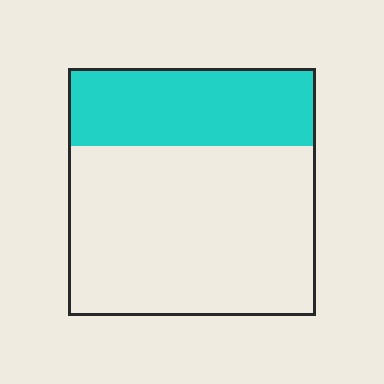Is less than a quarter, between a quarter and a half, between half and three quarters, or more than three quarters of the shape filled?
Between a quarter and a half.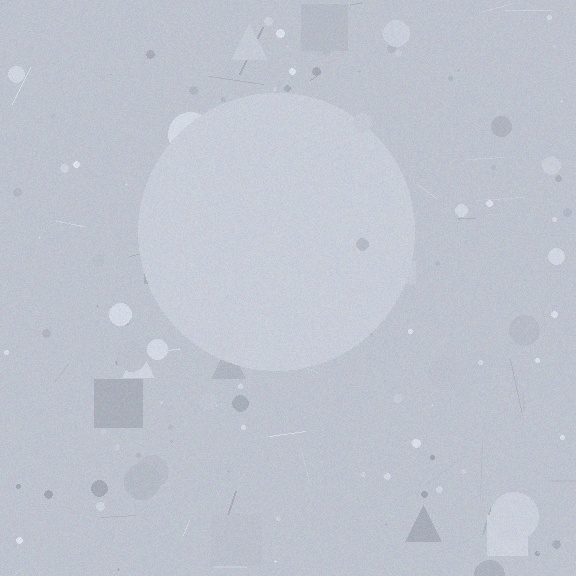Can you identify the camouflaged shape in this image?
The camouflaged shape is a circle.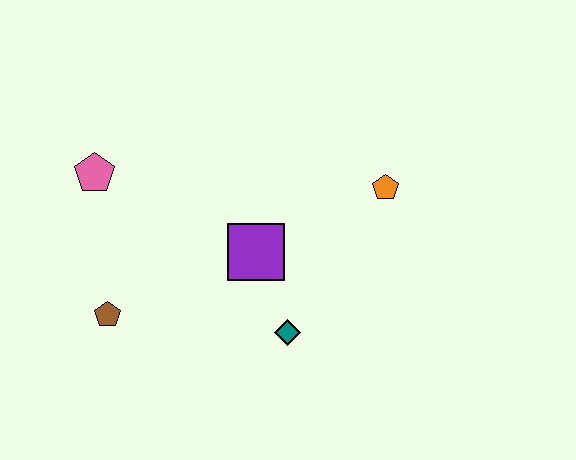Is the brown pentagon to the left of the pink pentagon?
No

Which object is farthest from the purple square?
The pink pentagon is farthest from the purple square.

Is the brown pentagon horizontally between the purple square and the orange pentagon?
No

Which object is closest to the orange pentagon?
The purple square is closest to the orange pentagon.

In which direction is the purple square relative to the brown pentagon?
The purple square is to the right of the brown pentagon.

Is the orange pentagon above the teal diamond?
Yes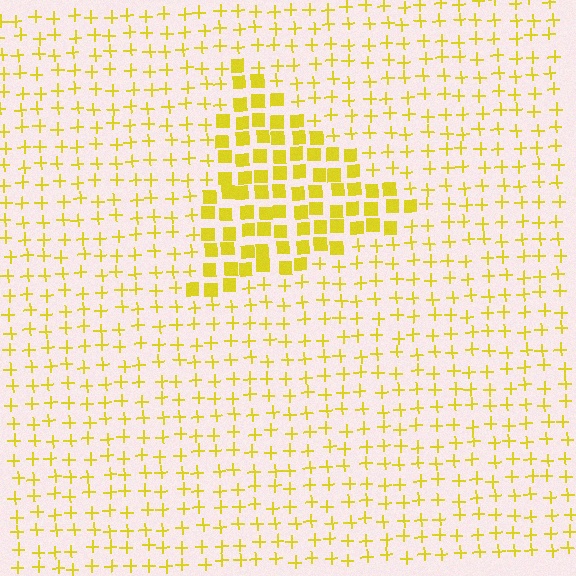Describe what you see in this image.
The image is filled with small yellow elements arranged in a uniform grid. A triangle-shaped region contains squares, while the surrounding area contains plus signs. The boundary is defined purely by the change in element shape.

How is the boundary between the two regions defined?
The boundary is defined by a change in element shape: squares inside vs. plus signs outside. All elements share the same color and spacing.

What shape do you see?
I see a triangle.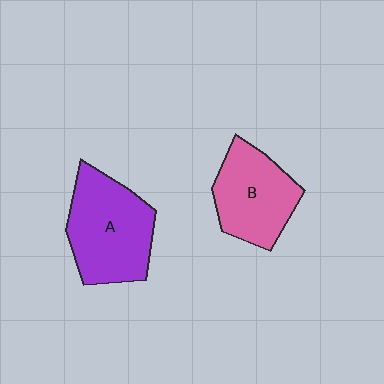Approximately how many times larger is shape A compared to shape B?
Approximately 1.2 times.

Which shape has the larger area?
Shape A (purple).